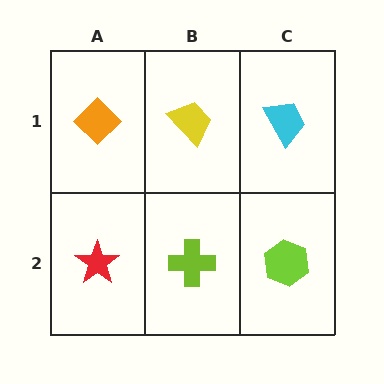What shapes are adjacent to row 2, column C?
A cyan trapezoid (row 1, column C), a lime cross (row 2, column B).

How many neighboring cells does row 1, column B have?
3.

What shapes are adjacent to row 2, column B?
A yellow trapezoid (row 1, column B), a red star (row 2, column A), a lime hexagon (row 2, column C).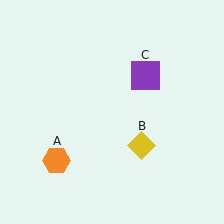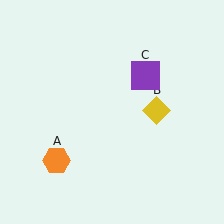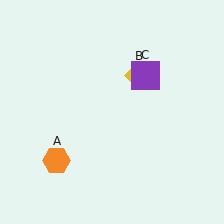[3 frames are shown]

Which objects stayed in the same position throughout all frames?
Orange hexagon (object A) and purple square (object C) remained stationary.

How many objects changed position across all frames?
1 object changed position: yellow diamond (object B).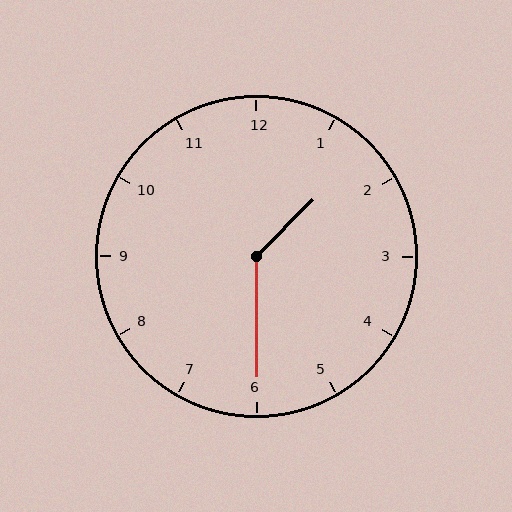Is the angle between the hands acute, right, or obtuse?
It is obtuse.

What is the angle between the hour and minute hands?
Approximately 135 degrees.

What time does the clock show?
1:30.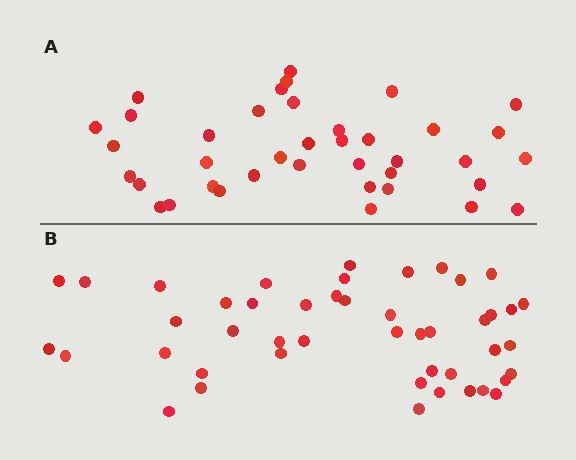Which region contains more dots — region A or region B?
Region B (the bottom region) has more dots.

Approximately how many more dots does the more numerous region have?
Region B has roughly 8 or so more dots than region A.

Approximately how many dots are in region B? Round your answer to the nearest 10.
About 50 dots. (The exact count is 46, which rounds to 50.)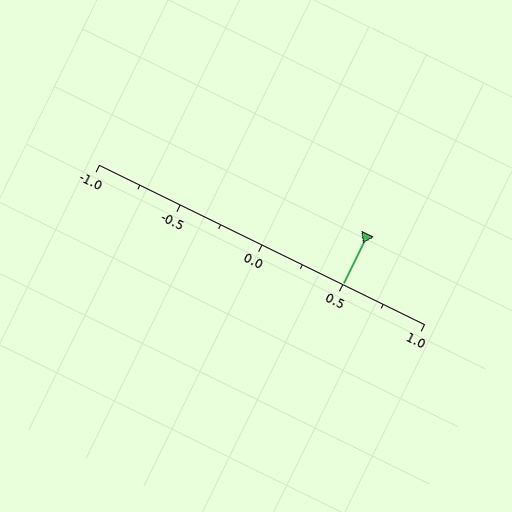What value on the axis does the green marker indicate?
The marker indicates approximately 0.5.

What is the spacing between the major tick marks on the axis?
The major ticks are spaced 0.5 apart.